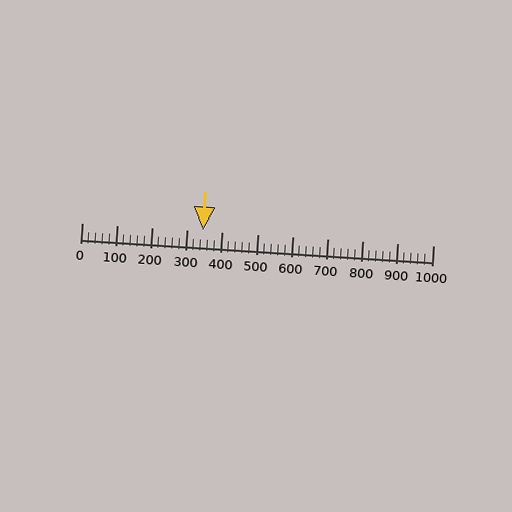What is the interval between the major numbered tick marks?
The major tick marks are spaced 100 units apart.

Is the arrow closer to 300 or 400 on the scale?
The arrow is closer to 300.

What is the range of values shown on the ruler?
The ruler shows values from 0 to 1000.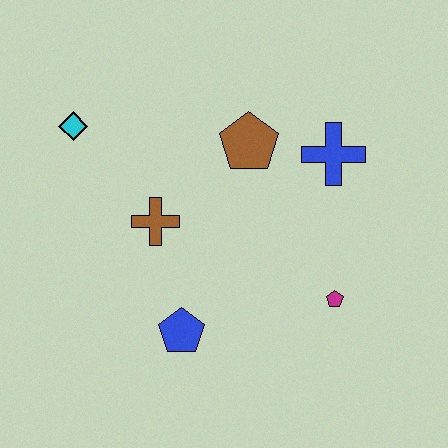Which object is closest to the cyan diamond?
The brown cross is closest to the cyan diamond.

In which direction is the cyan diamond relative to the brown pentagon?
The cyan diamond is to the left of the brown pentagon.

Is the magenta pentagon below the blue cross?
Yes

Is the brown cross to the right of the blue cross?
No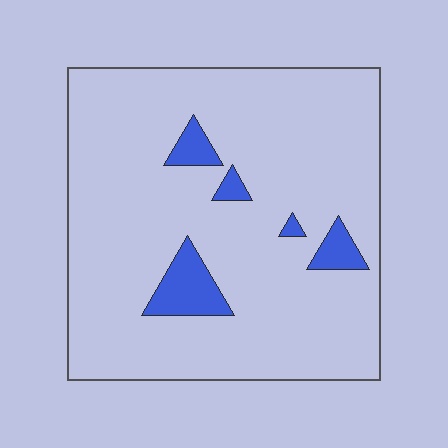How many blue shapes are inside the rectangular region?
5.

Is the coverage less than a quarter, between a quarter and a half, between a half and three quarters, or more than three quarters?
Less than a quarter.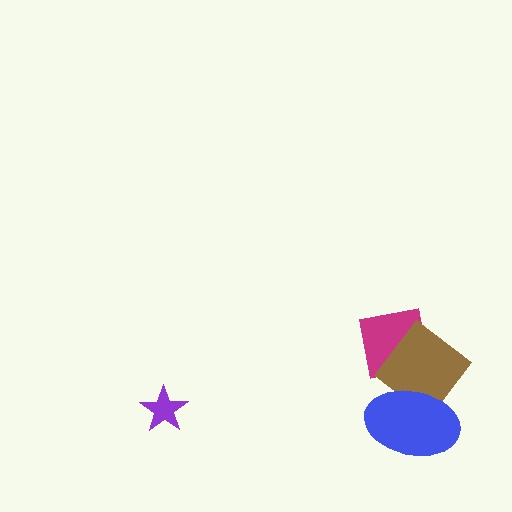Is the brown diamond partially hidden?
Yes, it is partially covered by another shape.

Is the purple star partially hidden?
No, no other shape covers it.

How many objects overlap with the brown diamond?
2 objects overlap with the brown diamond.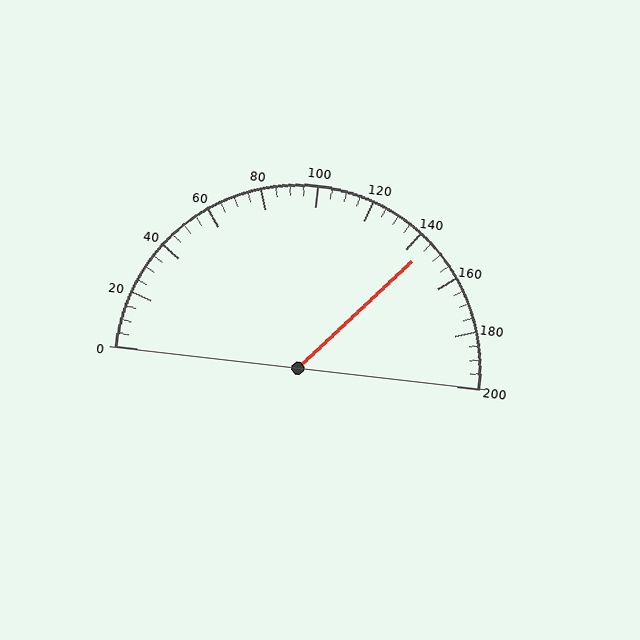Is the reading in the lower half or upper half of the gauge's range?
The reading is in the upper half of the range (0 to 200).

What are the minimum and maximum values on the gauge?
The gauge ranges from 0 to 200.